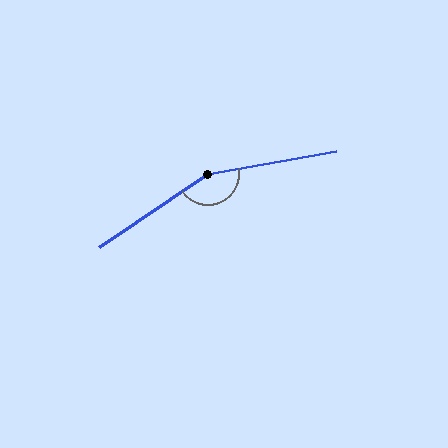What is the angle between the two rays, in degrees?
Approximately 156 degrees.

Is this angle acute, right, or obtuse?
It is obtuse.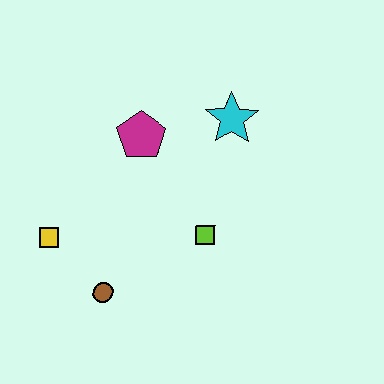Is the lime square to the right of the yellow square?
Yes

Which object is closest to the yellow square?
The brown circle is closest to the yellow square.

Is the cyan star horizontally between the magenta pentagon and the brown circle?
No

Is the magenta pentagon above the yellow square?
Yes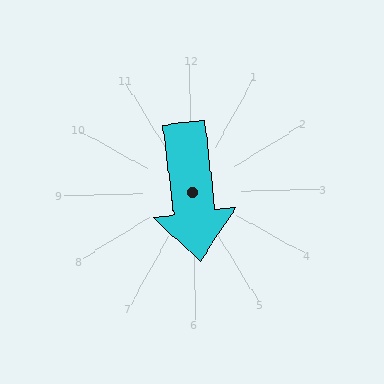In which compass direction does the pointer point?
South.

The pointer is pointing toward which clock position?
Roughly 6 o'clock.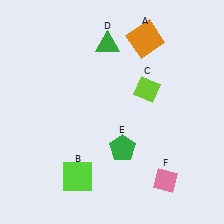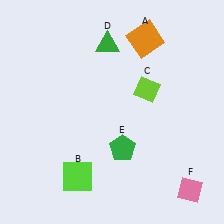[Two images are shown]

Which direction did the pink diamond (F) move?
The pink diamond (F) moved right.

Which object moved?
The pink diamond (F) moved right.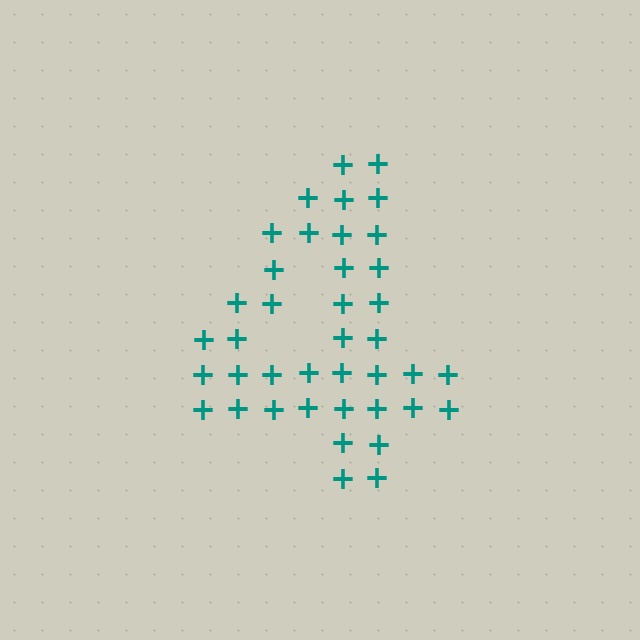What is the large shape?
The large shape is the digit 4.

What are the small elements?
The small elements are plus signs.